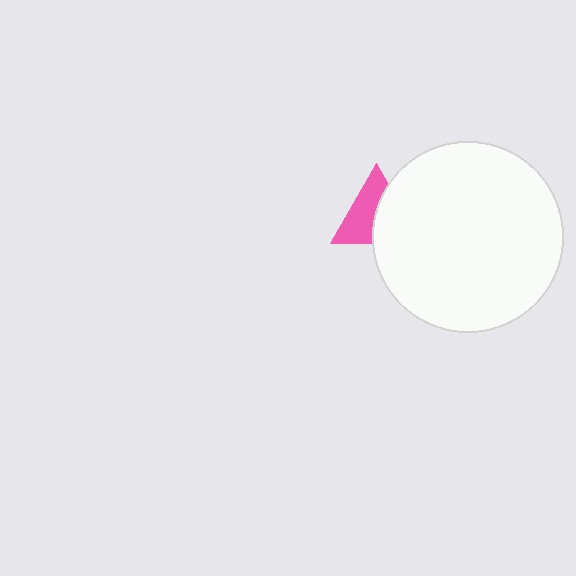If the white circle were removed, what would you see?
You would see the complete pink triangle.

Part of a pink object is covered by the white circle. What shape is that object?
It is a triangle.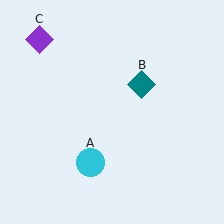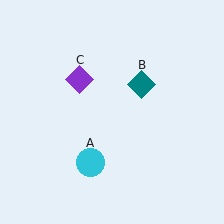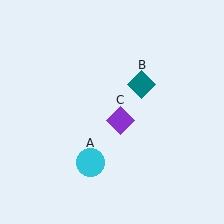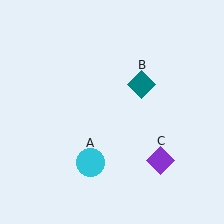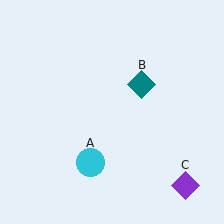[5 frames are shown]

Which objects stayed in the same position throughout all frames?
Cyan circle (object A) and teal diamond (object B) remained stationary.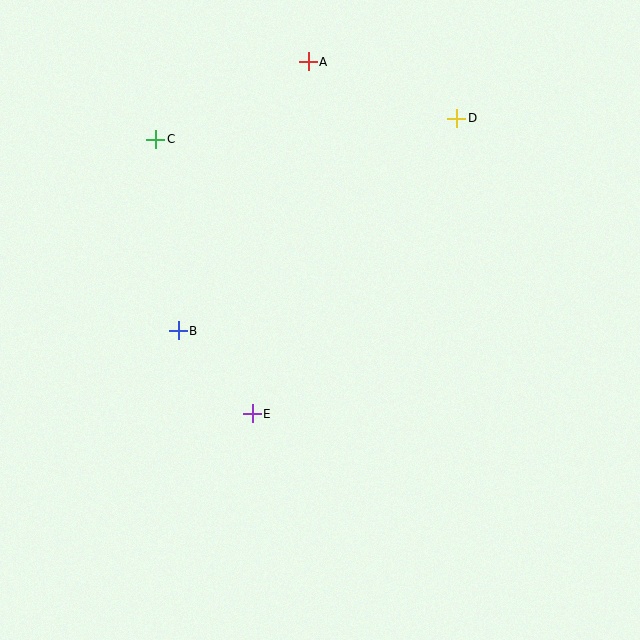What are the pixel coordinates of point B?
Point B is at (178, 331).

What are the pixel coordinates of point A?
Point A is at (308, 62).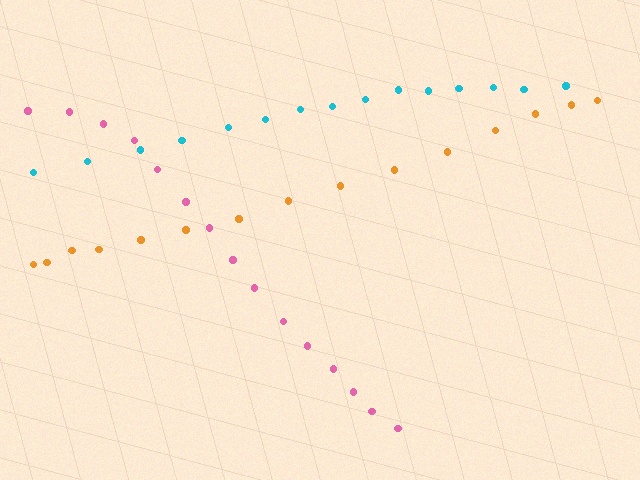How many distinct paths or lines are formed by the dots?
There are 3 distinct paths.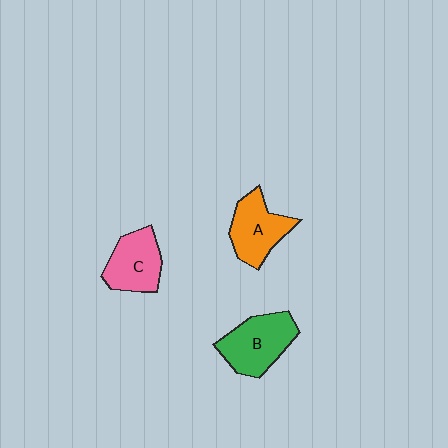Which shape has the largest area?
Shape B (green).